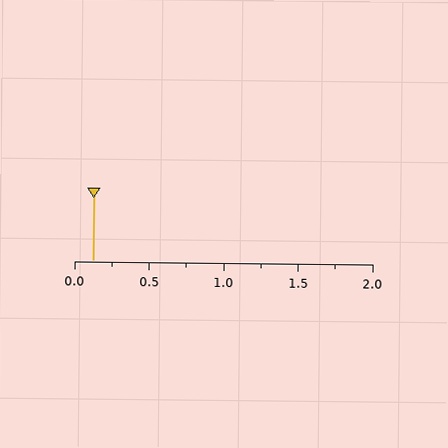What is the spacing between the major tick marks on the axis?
The major ticks are spaced 0.5 apart.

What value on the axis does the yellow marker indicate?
The marker indicates approximately 0.12.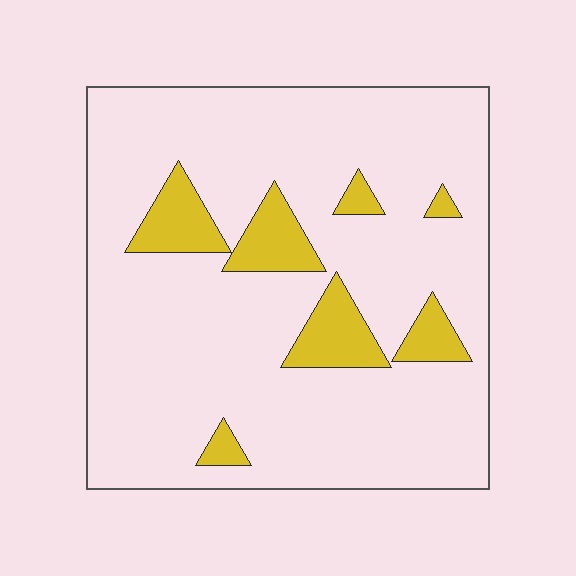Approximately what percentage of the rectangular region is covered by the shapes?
Approximately 15%.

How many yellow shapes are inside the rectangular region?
7.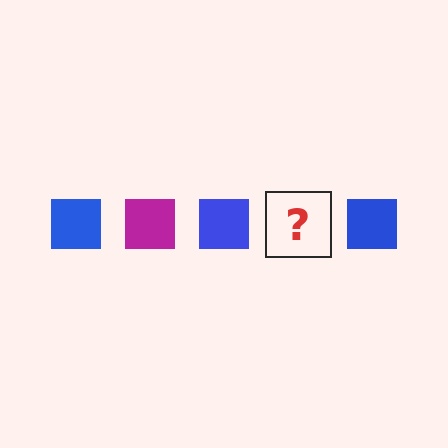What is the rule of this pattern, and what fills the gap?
The rule is that the pattern cycles through blue, magenta squares. The gap should be filled with a magenta square.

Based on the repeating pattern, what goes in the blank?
The blank should be a magenta square.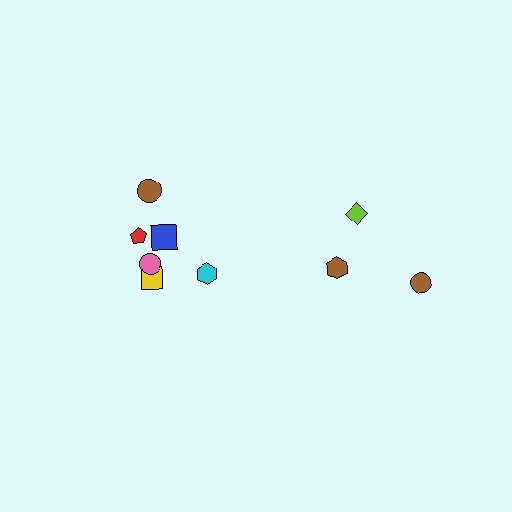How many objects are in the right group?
There are 3 objects.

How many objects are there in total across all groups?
There are 9 objects.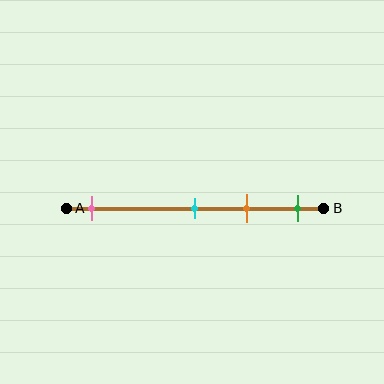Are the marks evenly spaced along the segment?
No, the marks are not evenly spaced.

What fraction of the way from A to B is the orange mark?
The orange mark is approximately 70% (0.7) of the way from A to B.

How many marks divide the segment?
There are 4 marks dividing the segment.